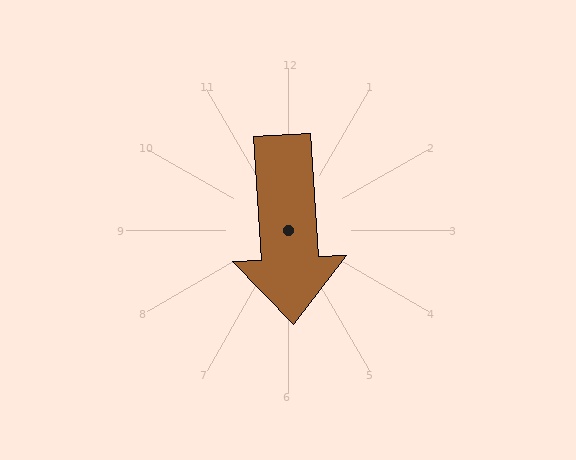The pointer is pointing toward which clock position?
Roughly 6 o'clock.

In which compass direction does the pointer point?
South.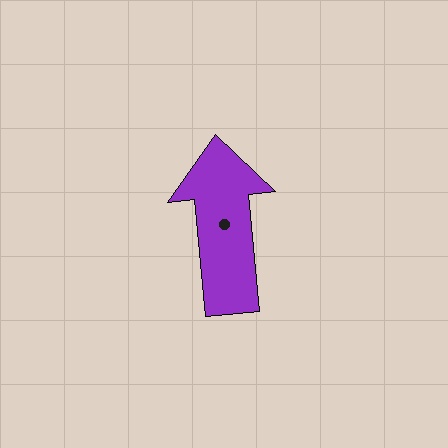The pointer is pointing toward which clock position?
Roughly 12 o'clock.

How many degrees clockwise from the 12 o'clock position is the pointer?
Approximately 354 degrees.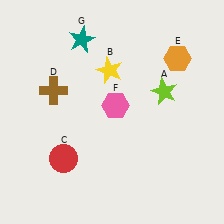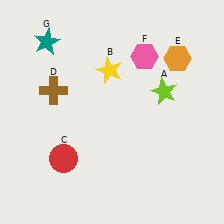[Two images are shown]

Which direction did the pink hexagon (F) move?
The pink hexagon (F) moved up.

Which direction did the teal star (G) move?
The teal star (G) moved left.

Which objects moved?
The objects that moved are: the pink hexagon (F), the teal star (G).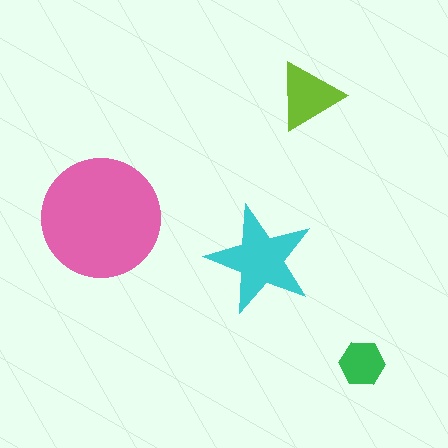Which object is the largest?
The pink circle.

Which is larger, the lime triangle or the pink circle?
The pink circle.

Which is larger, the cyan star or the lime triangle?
The cyan star.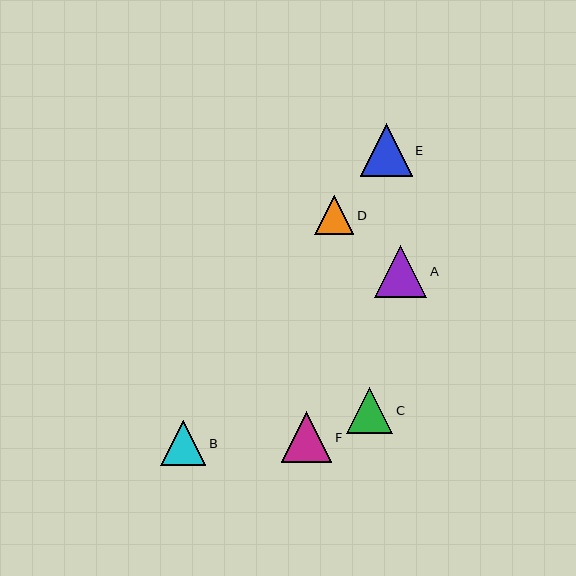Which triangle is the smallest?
Triangle D is the smallest with a size of approximately 39 pixels.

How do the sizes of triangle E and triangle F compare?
Triangle E and triangle F are approximately the same size.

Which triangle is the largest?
Triangle E is the largest with a size of approximately 52 pixels.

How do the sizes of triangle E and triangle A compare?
Triangle E and triangle A are approximately the same size.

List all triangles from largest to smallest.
From largest to smallest: E, A, F, C, B, D.